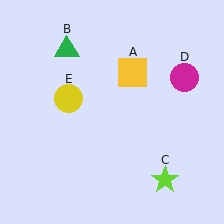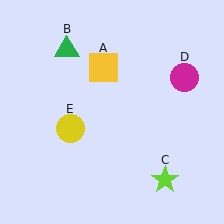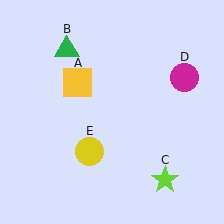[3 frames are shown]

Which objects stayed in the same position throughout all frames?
Green triangle (object B) and lime star (object C) and magenta circle (object D) remained stationary.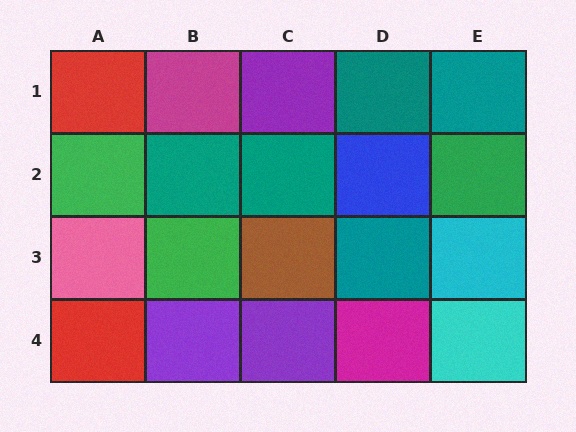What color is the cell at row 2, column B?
Teal.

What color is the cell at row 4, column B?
Purple.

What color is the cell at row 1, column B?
Magenta.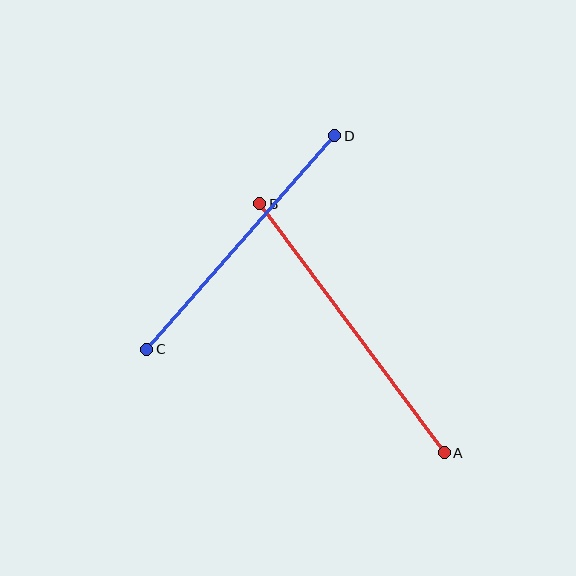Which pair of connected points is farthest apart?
Points A and B are farthest apart.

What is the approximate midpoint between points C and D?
The midpoint is at approximately (241, 242) pixels.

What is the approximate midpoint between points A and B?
The midpoint is at approximately (352, 328) pixels.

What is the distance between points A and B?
The distance is approximately 310 pixels.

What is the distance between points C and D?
The distance is approximately 285 pixels.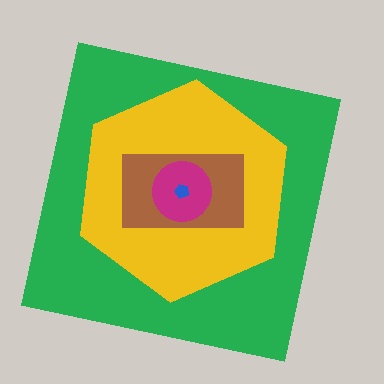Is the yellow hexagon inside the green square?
Yes.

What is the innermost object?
The blue pentagon.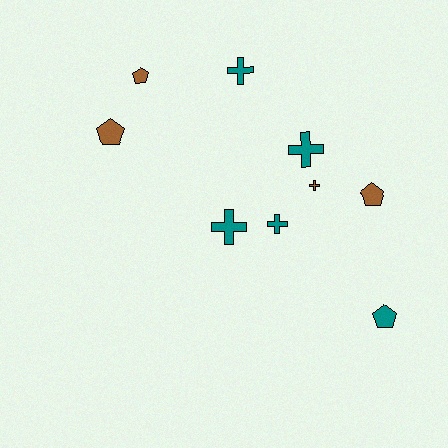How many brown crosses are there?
There is 1 brown cross.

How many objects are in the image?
There are 9 objects.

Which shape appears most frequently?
Cross, with 5 objects.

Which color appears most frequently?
Teal, with 5 objects.